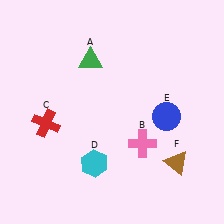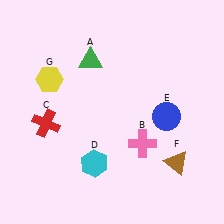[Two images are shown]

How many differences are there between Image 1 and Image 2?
There is 1 difference between the two images.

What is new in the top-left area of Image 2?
A yellow hexagon (G) was added in the top-left area of Image 2.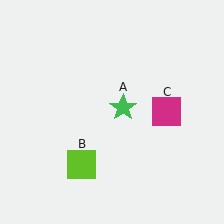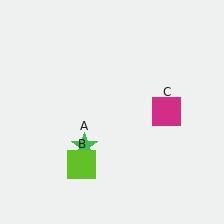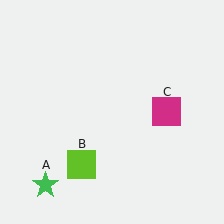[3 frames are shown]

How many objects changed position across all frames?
1 object changed position: green star (object A).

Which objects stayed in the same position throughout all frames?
Lime square (object B) and magenta square (object C) remained stationary.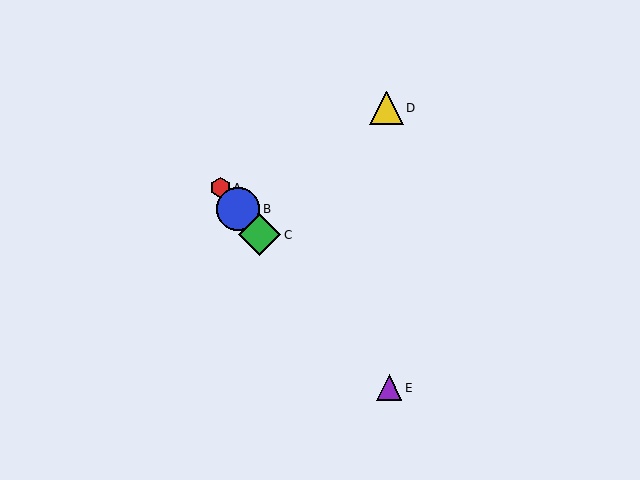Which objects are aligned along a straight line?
Objects A, B, C, E are aligned along a straight line.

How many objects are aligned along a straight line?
4 objects (A, B, C, E) are aligned along a straight line.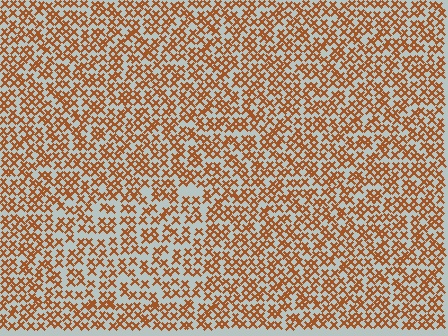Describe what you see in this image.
The image contains small brown elements arranged at two different densities. A rectangle-shaped region is visible where the elements are less densely packed than the surrounding area.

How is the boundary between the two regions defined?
The boundary is defined by a change in element density (approximately 1.4x ratio). All elements are the same color, size, and shape.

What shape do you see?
I see a rectangle.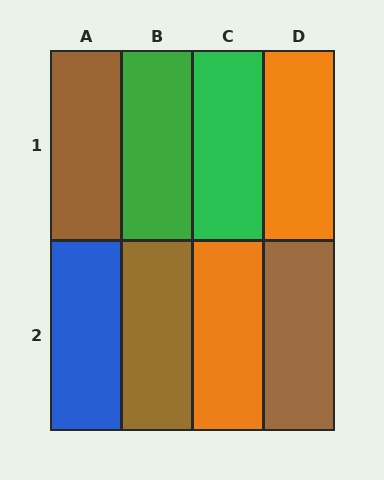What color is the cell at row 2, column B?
Brown.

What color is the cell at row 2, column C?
Orange.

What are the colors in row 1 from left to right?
Brown, green, green, orange.